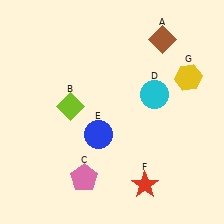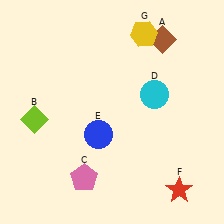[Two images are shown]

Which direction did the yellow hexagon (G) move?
The yellow hexagon (G) moved left.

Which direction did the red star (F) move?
The red star (F) moved right.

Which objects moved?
The objects that moved are: the lime diamond (B), the red star (F), the yellow hexagon (G).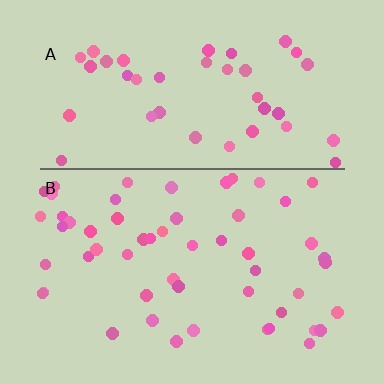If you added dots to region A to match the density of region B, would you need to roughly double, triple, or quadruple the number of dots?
Approximately double.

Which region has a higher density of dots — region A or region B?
B (the bottom).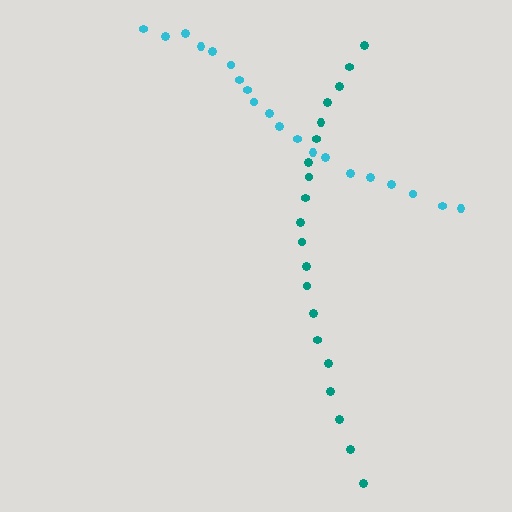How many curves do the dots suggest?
There are 2 distinct paths.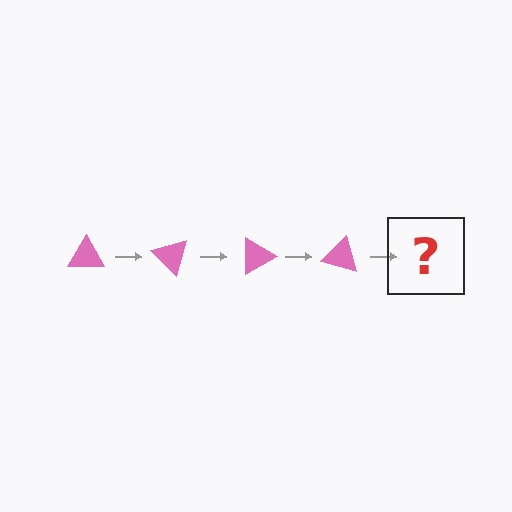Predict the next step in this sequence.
The next step is a pink triangle rotated 180 degrees.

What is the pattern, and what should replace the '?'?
The pattern is that the triangle rotates 45 degrees each step. The '?' should be a pink triangle rotated 180 degrees.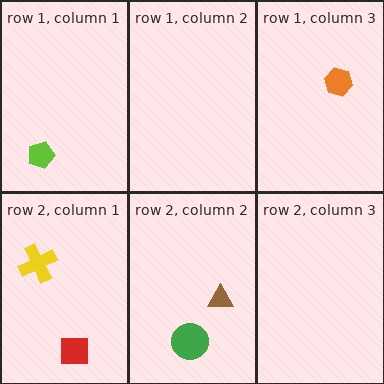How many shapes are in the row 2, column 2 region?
2.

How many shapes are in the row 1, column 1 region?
1.